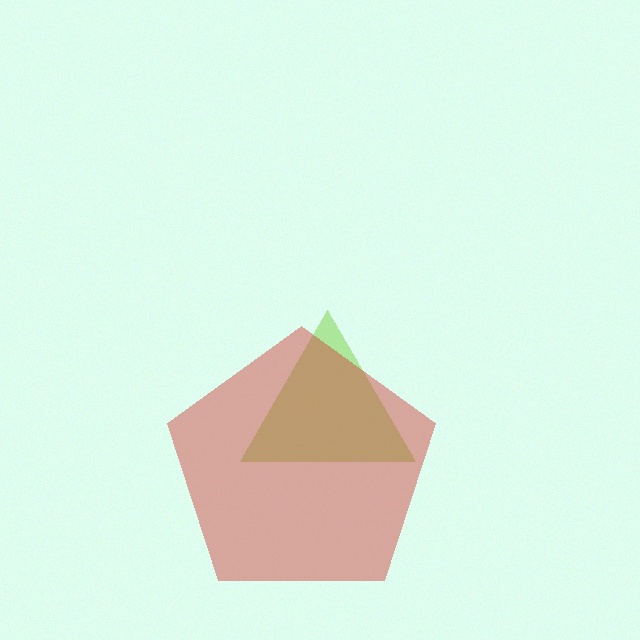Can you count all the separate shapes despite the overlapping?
Yes, there are 2 separate shapes.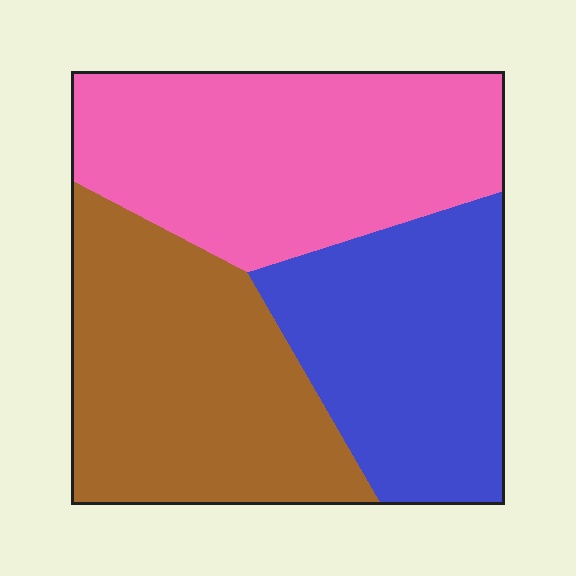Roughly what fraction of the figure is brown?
Brown takes up about one third (1/3) of the figure.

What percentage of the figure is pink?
Pink takes up about three eighths (3/8) of the figure.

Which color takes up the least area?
Blue, at roughly 30%.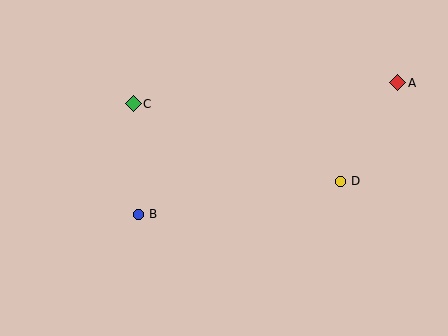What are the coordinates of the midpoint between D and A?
The midpoint between D and A is at (369, 132).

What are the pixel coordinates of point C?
Point C is at (133, 104).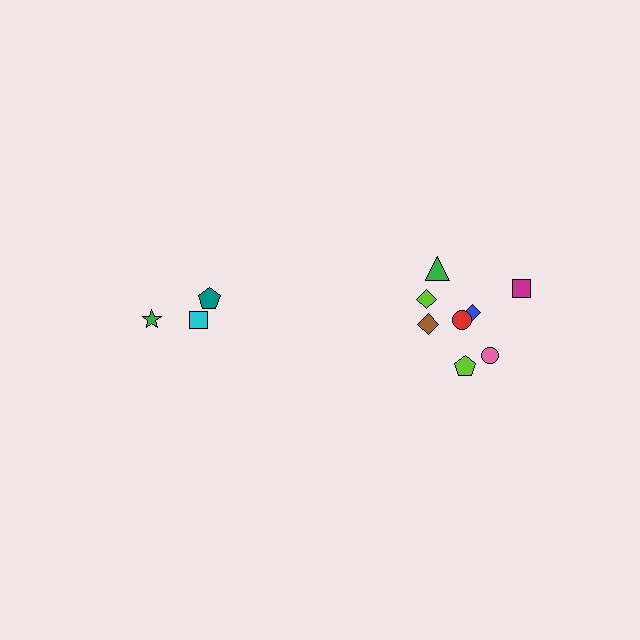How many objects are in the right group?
There are 8 objects.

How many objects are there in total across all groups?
There are 11 objects.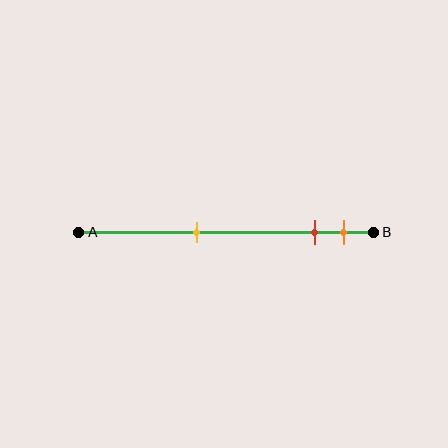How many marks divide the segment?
There are 3 marks dividing the segment.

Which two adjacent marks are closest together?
The red and orange marks are the closest adjacent pair.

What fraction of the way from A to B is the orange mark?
The orange mark is approximately 90% (0.9) of the way from A to B.